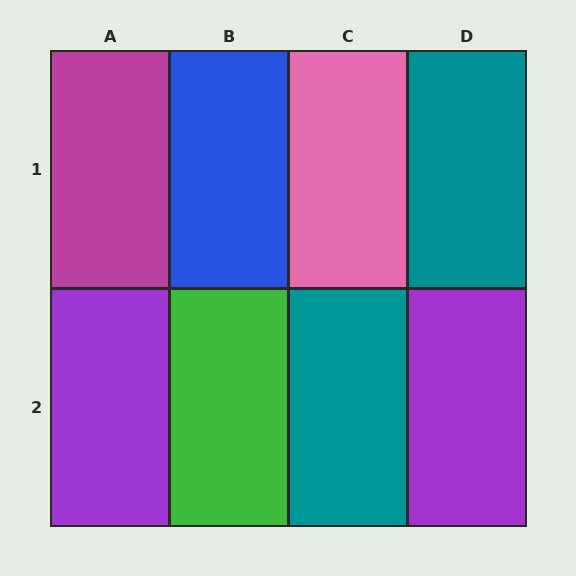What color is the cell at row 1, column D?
Teal.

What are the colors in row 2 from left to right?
Purple, green, teal, purple.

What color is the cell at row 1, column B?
Blue.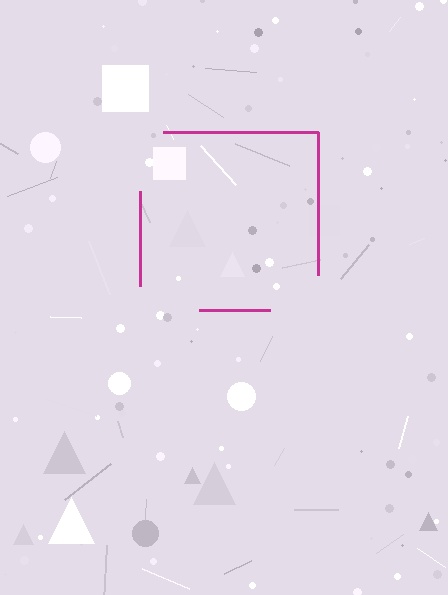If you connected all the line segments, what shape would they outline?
They would outline a square.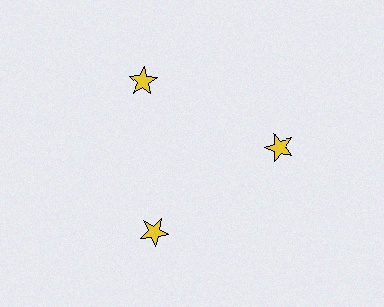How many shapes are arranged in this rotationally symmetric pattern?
There are 3 shapes, arranged in 3 groups of 1.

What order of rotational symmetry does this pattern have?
This pattern has 3-fold rotational symmetry.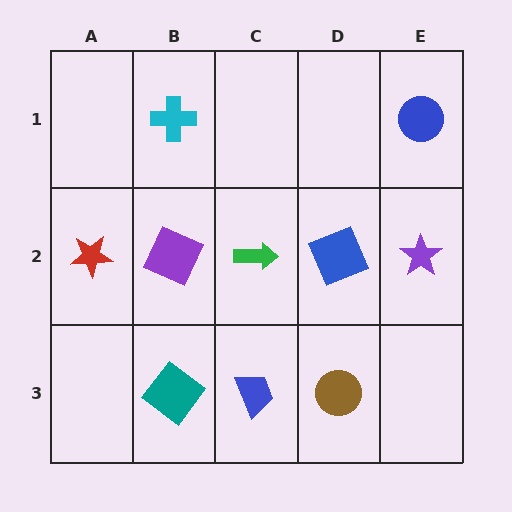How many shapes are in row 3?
3 shapes.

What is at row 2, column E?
A purple star.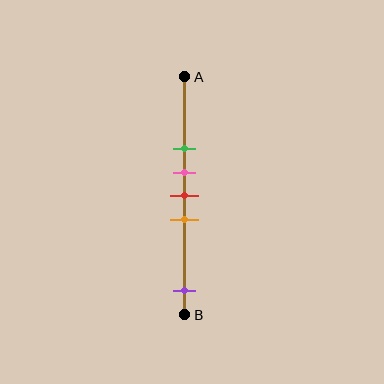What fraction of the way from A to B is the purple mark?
The purple mark is approximately 90% (0.9) of the way from A to B.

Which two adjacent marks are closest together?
The pink and red marks are the closest adjacent pair.